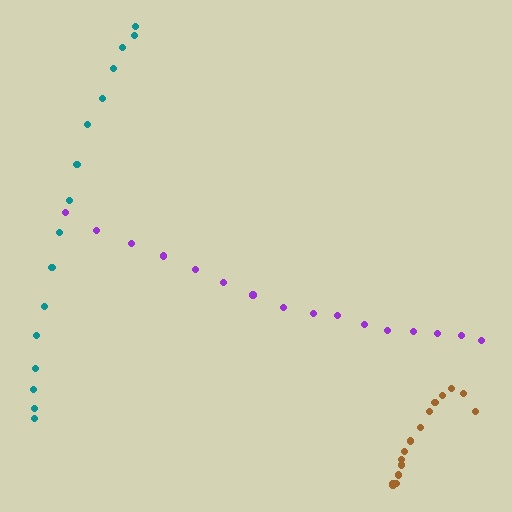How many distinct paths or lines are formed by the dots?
There are 3 distinct paths.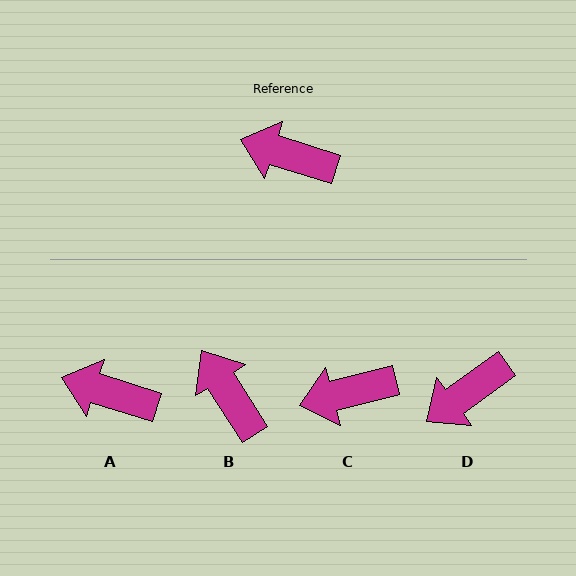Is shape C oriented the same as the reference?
No, it is off by about 32 degrees.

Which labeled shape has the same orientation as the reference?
A.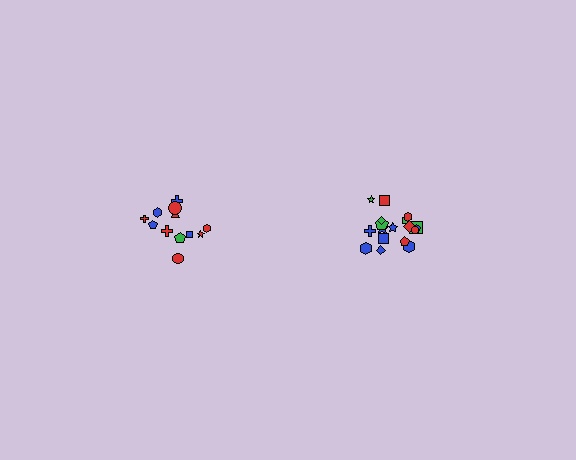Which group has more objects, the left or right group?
The right group.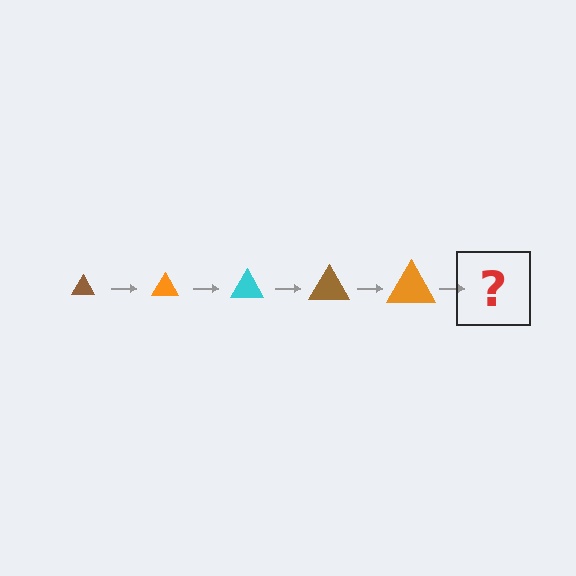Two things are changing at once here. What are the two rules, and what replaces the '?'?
The two rules are that the triangle grows larger each step and the color cycles through brown, orange, and cyan. The '?' should be a cyan triangle, larger than the previous one.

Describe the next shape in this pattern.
It should be a cyan triangle, larger than the previous one.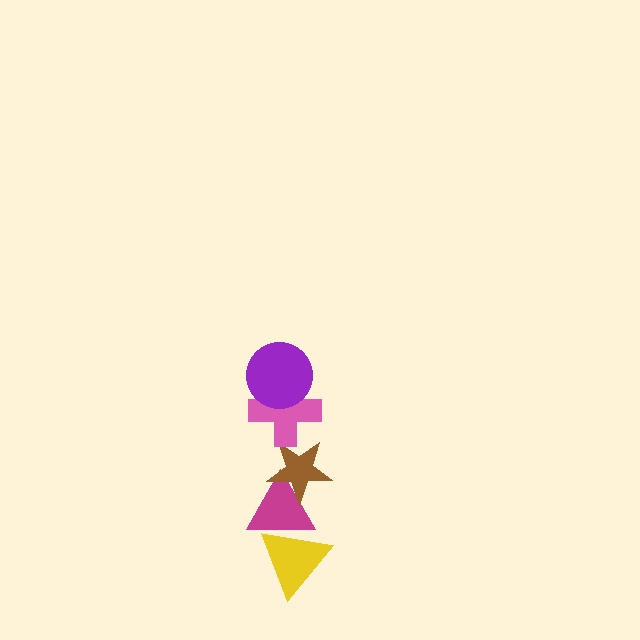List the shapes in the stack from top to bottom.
From top to bottom: the purple circle, the pink cross, the brown star, the magenta triangle, the yellow triangle.